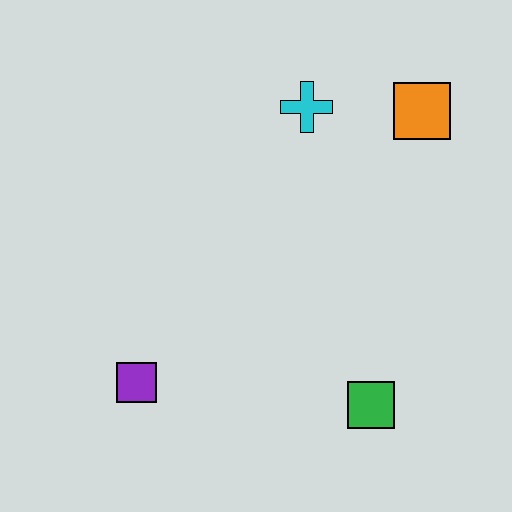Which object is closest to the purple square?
The green square is closest to the purple square.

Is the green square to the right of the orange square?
No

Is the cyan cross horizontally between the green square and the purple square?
Yes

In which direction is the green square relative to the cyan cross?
The green square is below the cyan cross.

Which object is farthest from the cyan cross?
The purple square is farthest from the cyan cross.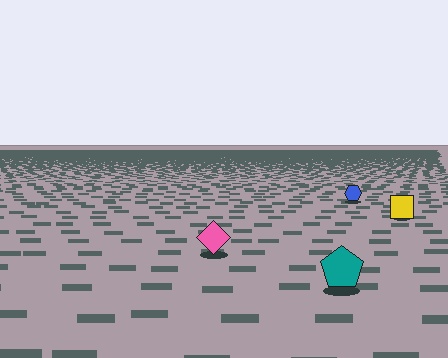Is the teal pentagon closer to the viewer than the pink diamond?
Yes. The teal pentagon is closer — you can tell from the texture gradient: the ground texture is coarser near it.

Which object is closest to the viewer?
The teal pentagon is closest. The texture marks near it are larger and more spread out.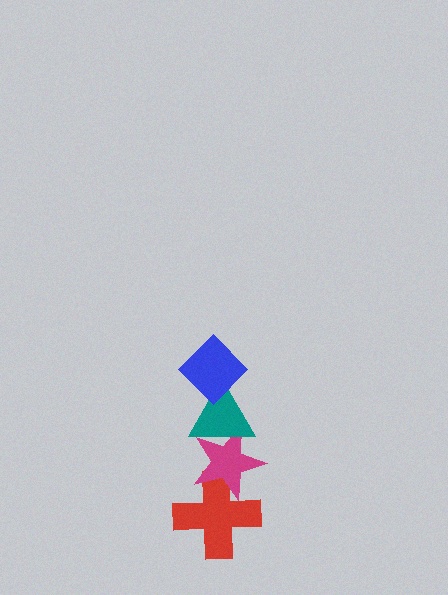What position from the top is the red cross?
The red cross is 4th from the top.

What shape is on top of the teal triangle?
The blue diamond is on top of the teal triangle.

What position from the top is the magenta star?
The magenta star is 3rd from the top.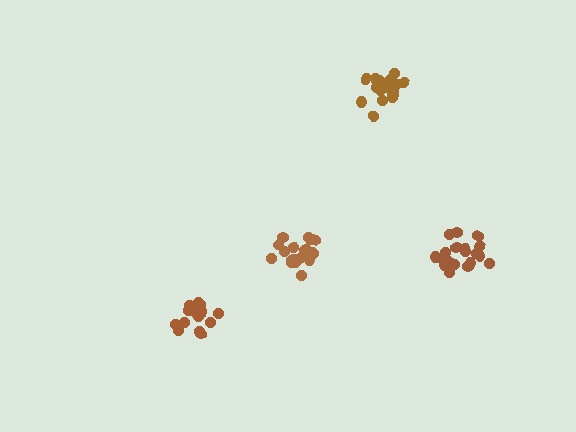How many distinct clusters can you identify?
There are 4 distinct clusters.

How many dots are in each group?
Group 1: 17 dots, Group 2: 21 dots, Group 3: 19 dots, Group 4: 21 dots (78 total).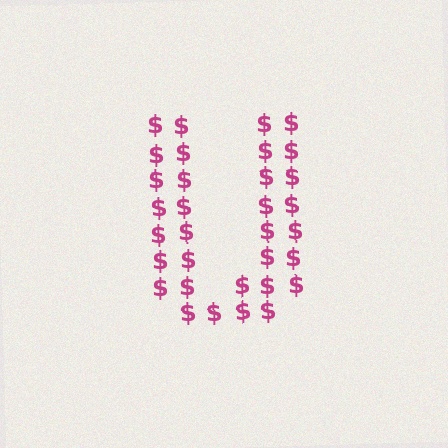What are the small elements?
The small elements are dollar signs.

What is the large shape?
The large shape is the letter U.